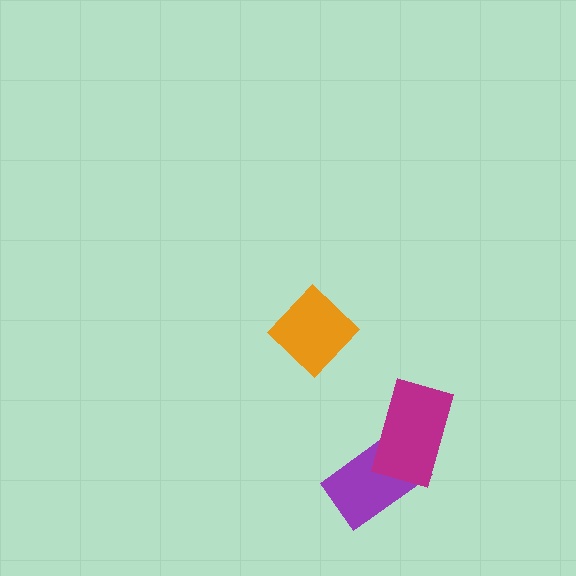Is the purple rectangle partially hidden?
Yes, it is partially covered by another shape.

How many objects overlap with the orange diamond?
0 objects overlap with the orange diamond.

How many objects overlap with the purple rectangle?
1 object overlaps with the purple rectangle.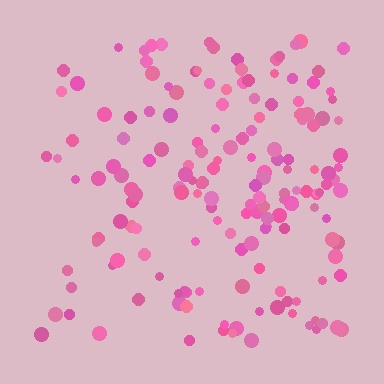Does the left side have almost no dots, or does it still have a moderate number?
Still a moderate number, just noticeably fewer than the right.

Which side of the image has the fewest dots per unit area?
The left.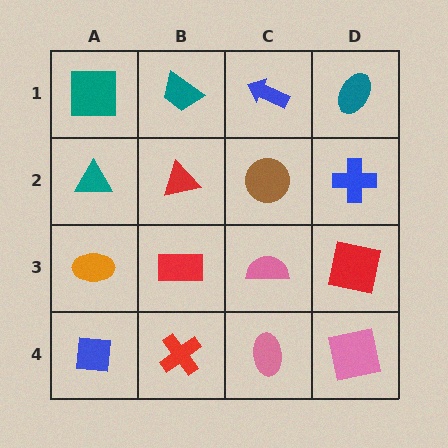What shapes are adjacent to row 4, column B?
A red rectangle (row 3, column B), a blue square (row 4, column A), a pink ellipse (row 4, column C).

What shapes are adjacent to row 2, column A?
A teal square (row 1, column A), an orange ellipse (row 3, column A), a red triangle (row 2, column B).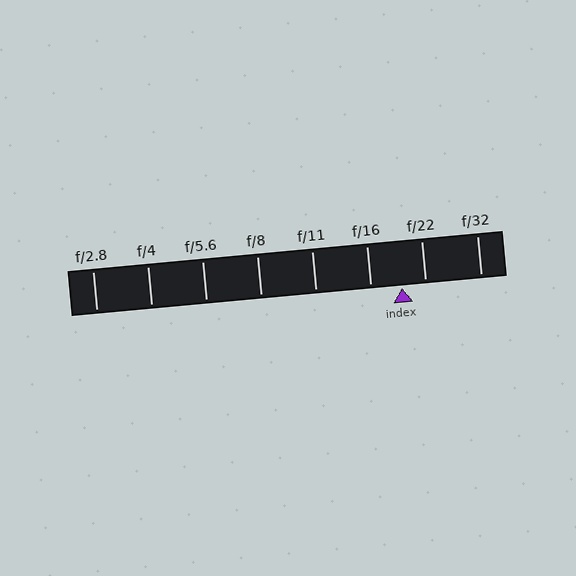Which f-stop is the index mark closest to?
The index mark is closest to f/22.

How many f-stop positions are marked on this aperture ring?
There are 8 f-stop positions marked.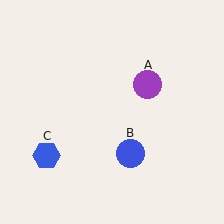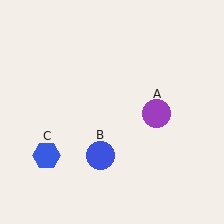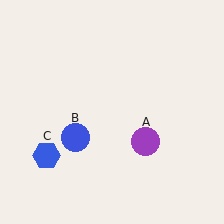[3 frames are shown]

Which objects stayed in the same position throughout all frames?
Blue hexagon (object C) remained stationary.